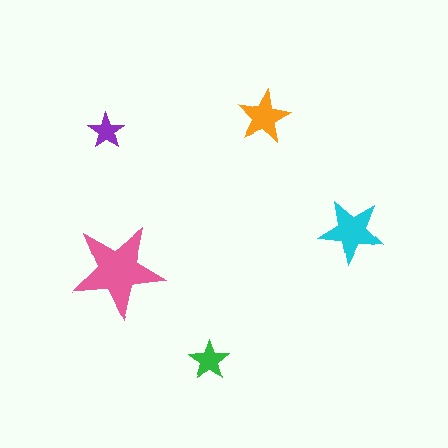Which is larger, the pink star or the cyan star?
The pink one.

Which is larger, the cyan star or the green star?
The cyan one.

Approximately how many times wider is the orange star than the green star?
About 1.5 times wider.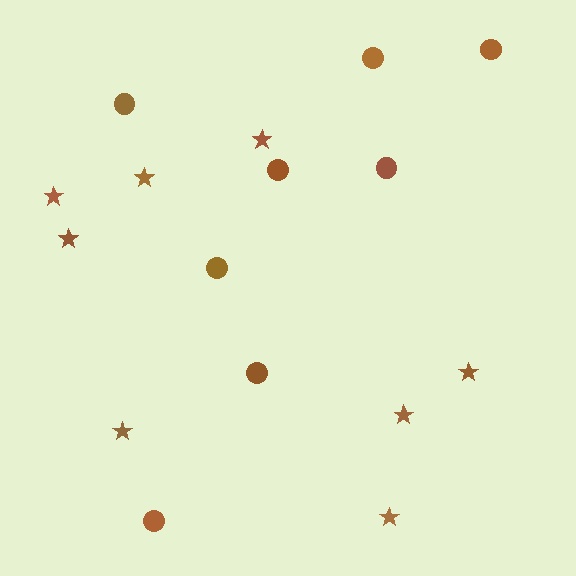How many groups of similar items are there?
There are 2 groups: one group of stars (8) and one group of circles (8).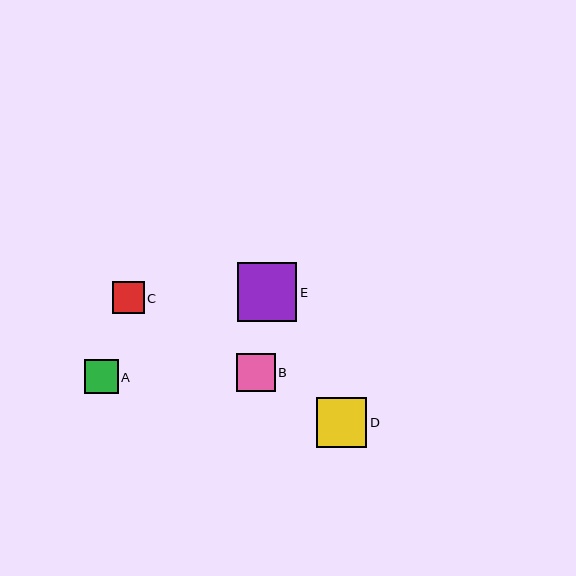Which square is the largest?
Square E is the largest with a size of approximately 59 pixels.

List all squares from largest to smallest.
From largest to smallest: E, D, B, A, C.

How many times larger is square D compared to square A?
Square D is approximately 1.5 times the size of square A.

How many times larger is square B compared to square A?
Square B is approximately 1.1 times the size of square A.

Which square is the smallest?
Square C is the smallest with a size of approximately 31 pixels.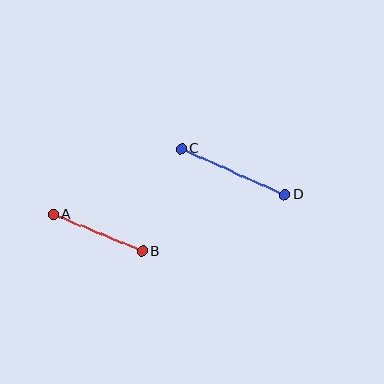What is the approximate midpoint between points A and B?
The midpoint is at approximately (98, 233) pixels.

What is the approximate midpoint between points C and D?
The midpoint is at approximately (233, 172) pixels.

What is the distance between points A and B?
The distance is approximately 96 pixels.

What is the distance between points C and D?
The distance is approximately 114 pixels.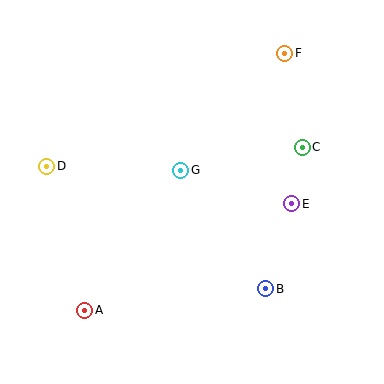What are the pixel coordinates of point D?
Point D is at (47, 166).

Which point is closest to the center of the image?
Point G at (181, 170) is closest to the center.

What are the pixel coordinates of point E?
Point E is at (292, 204).